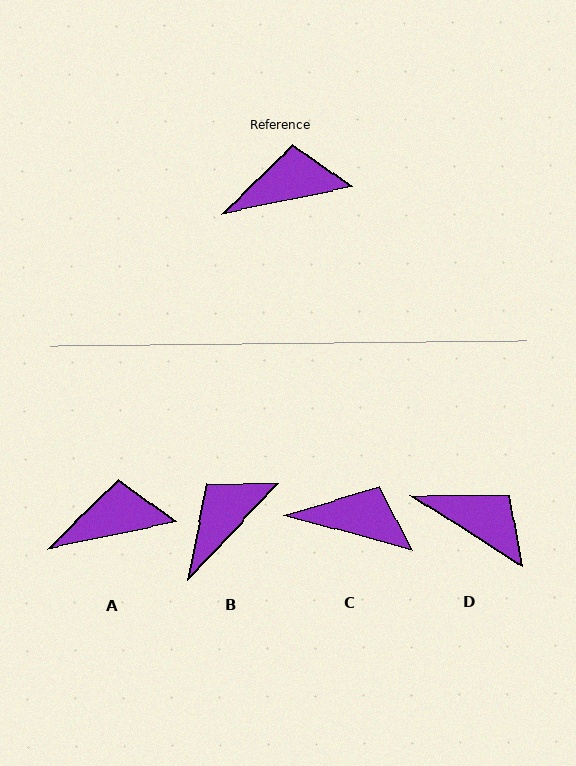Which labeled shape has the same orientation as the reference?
A.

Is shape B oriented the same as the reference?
No, it is off by about 35 degrees.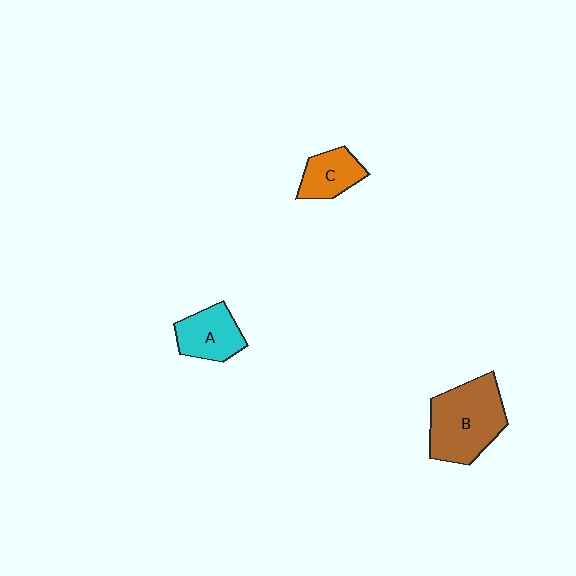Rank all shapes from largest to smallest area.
From largest to smallest: B (brown), A (cyan), C (orange).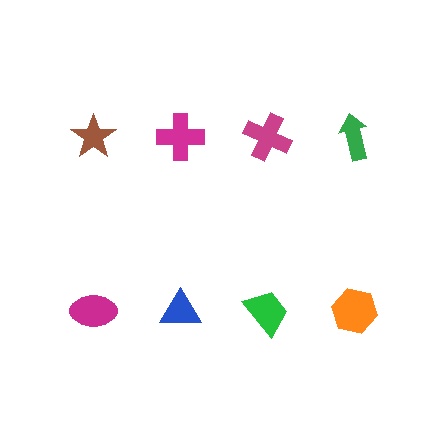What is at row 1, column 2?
A magenta cross.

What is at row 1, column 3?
A magenta cross.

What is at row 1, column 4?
A green arrow.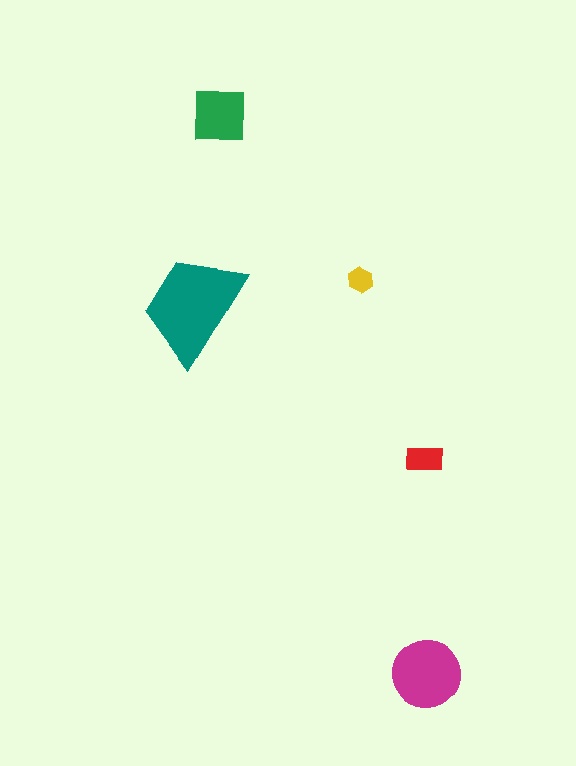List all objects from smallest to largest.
The yellow hexagon, the red rectangle, the green square, the magenta circle, the teal trapezoid.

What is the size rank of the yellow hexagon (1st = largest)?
5th.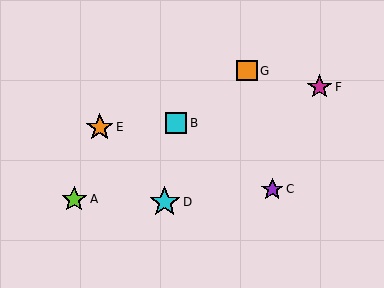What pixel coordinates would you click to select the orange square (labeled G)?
Click at (247, 71) to select the orange square G.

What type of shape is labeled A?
Shape A is a lime star.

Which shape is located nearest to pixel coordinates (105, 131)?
The orange star (labeled E) at (100, 127) is nearest to that location.